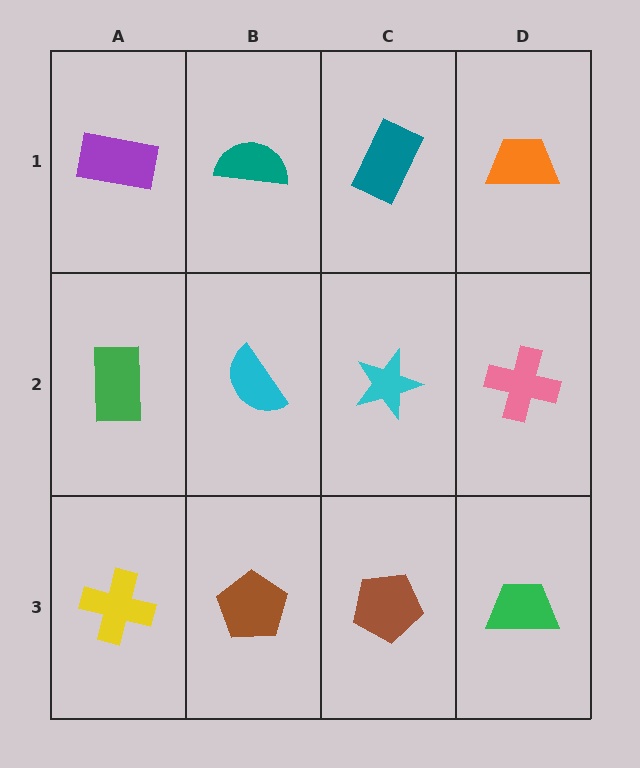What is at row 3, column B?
A brown pentagon.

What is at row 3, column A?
A yellow cross.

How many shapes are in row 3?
4 shapes.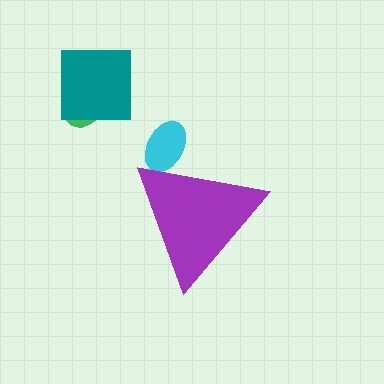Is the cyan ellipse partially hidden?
Yes, the cyan ellipse is partially hidden behind the purple triangle.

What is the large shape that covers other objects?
A purple triangle.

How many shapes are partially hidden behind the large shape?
1 shape is partially hidden.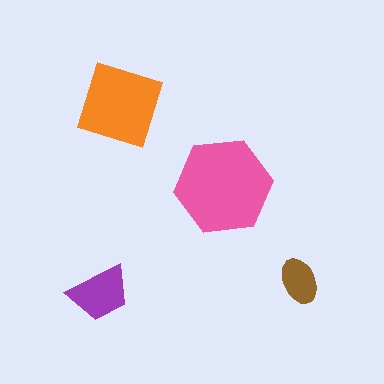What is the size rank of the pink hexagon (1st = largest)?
1st.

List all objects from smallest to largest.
The brown ellipse, the purple trapezoid, the orange square, the pink hexagon.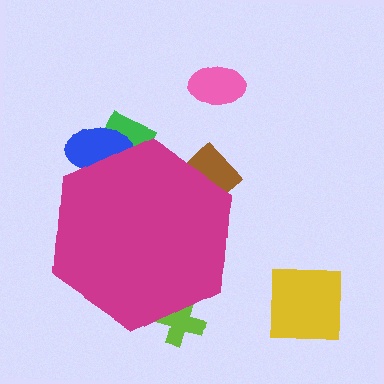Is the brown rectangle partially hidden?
Yes, the brown rectangle is partially hidden behind the magenta hexagon.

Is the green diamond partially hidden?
Yes, the green diamond is partially hidden behind the magenta hexagon.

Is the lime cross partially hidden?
Yes, the lime cross is partially hidden behind the magenta hexagon.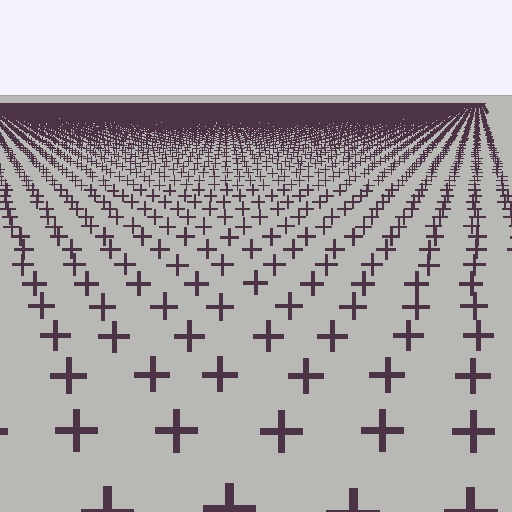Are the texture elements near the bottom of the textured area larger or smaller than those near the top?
Larger. Near the bottom, elements are closer to the viewer and appear at a bigger on-screen size.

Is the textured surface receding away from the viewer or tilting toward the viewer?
The surface is receding away from the viewer. Texture elements get smaller and denser toward the top.